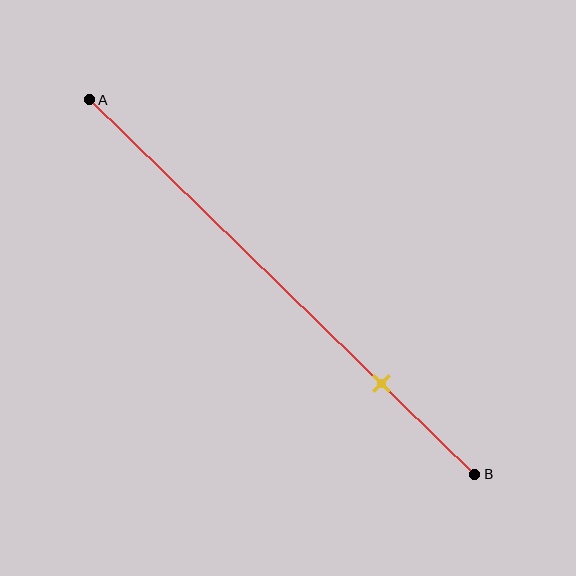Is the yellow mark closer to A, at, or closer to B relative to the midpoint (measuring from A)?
The yellow mark is closer to point B than the midpoint of segment AB.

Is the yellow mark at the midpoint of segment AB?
No, the mark is at about 75% from A, not at the 50% midpoint.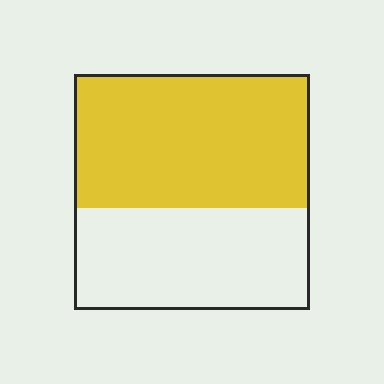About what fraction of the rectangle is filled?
About three fifths (3/5).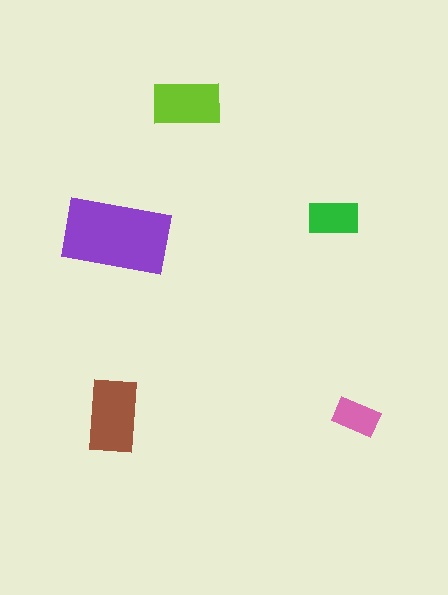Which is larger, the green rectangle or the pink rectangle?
The green one.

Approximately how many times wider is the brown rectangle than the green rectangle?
About 1.5 times wider.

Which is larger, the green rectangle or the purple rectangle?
The purple one.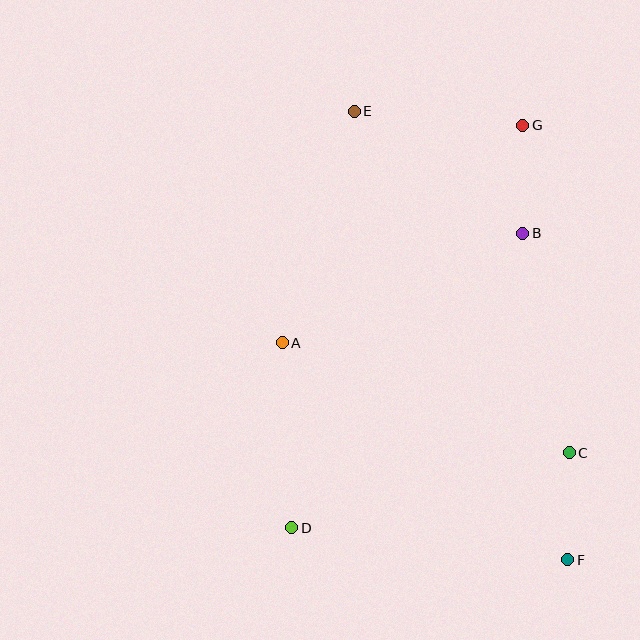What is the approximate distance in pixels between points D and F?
The distance between D and F is approximately 278 pixels.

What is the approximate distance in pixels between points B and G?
The distance between B and G is approximately 108 pixels.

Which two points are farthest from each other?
Points E and F are farthest from each other.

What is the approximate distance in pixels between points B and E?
The distance between B and E is approximately 208 pixels.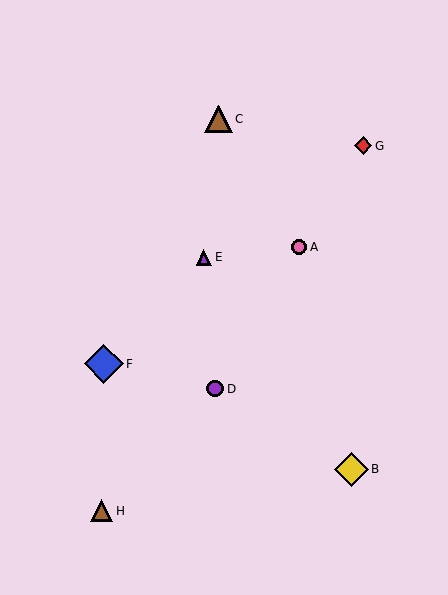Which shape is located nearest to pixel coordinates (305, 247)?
The pink circle (labeled A) at (299, 247) is nearest to that location.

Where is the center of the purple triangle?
The center of the purple triangle is at (204, 257).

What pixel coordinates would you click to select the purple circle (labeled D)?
Click at (215, 389) to select the purple circle D.